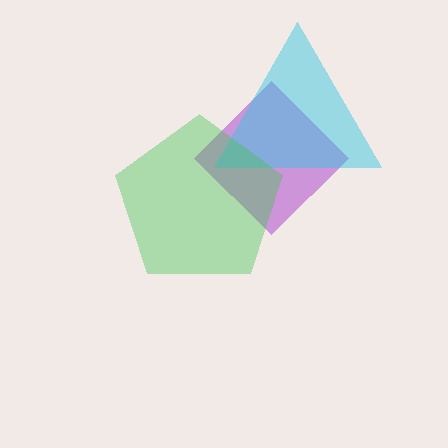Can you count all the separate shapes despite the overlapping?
Yes, there are 3 separate shapes.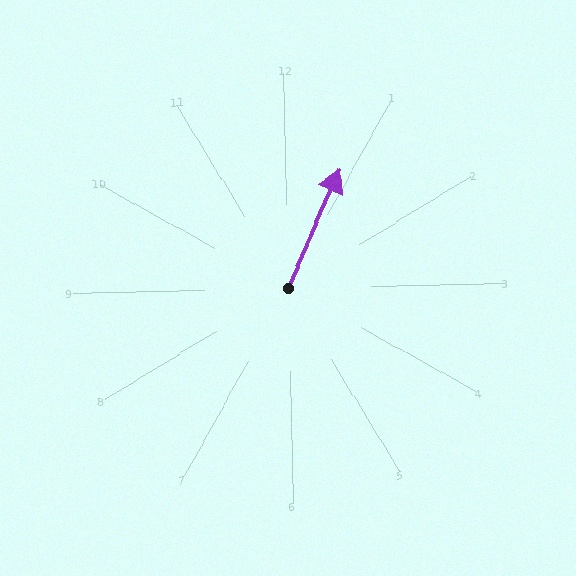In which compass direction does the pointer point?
Northeast.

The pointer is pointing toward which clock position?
Roughly 1 o'clock.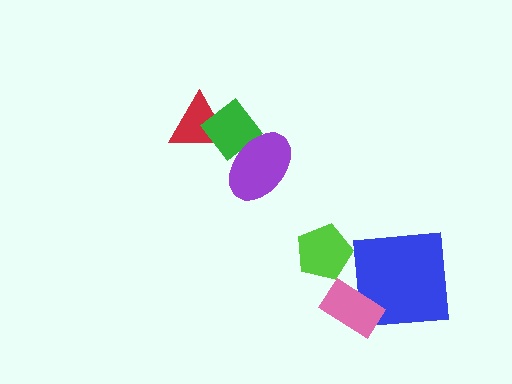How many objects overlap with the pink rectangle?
1 object overlaps with the pink rectangle.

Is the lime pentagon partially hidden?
No, no other shape covers it.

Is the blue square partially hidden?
Yes, it is partially covered by another shape.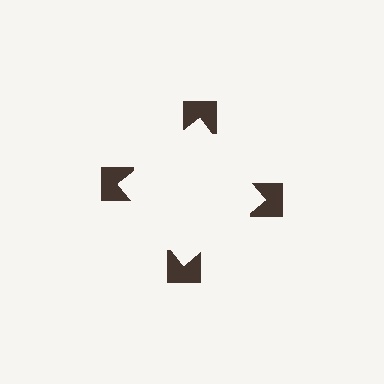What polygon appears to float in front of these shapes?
An illusory square — its edges are inferred from the aligned wedge cuts in the notched squares, not physically drawn.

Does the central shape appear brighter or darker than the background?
It typically appears slightly brighter than the background, even though no actual brightness change is drawn.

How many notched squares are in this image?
There are 4 — one at each vertex of the illusory square.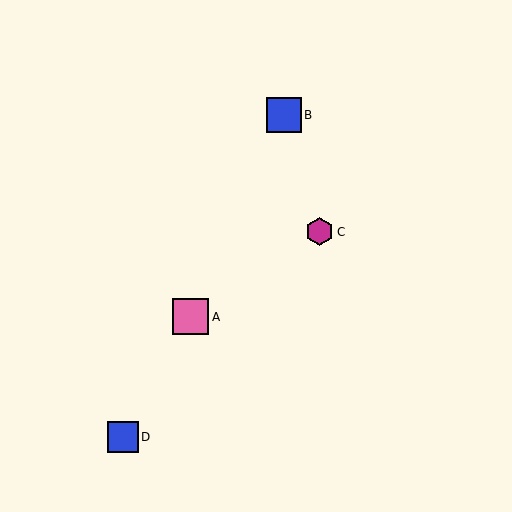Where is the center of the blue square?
The center of the blue square is at (123, 437).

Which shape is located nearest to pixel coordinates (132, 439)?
The blue square (labeled D) at (123, 437) is nearest to that location.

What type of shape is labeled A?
Shape A is a pink square.